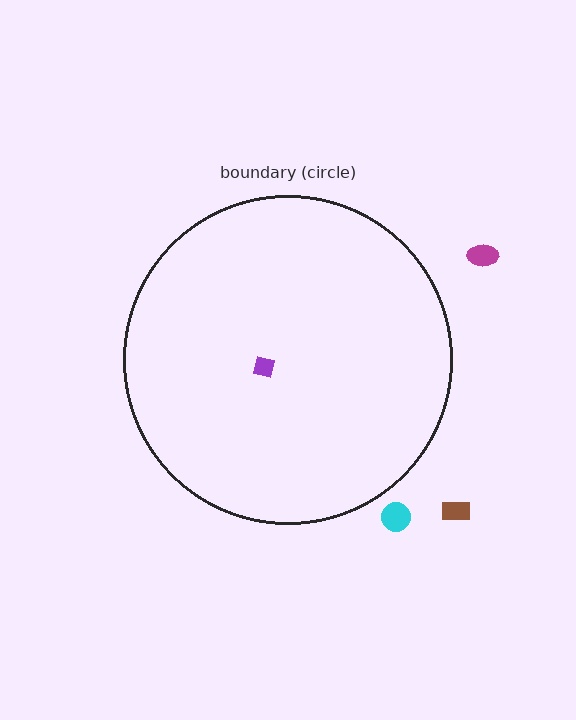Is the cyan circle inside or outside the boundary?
Outside.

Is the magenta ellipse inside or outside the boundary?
Outside.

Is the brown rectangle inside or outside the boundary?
Outside.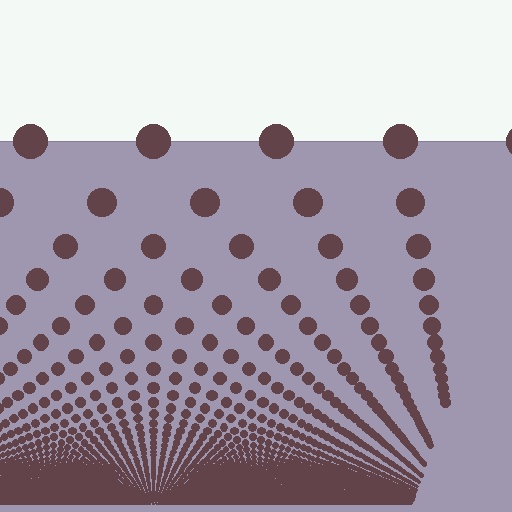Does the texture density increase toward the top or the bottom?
Density increases toward the bottom.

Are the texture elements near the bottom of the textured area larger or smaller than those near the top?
Smaller. The gradient is inverted — elements near the bottom are smaller and denser.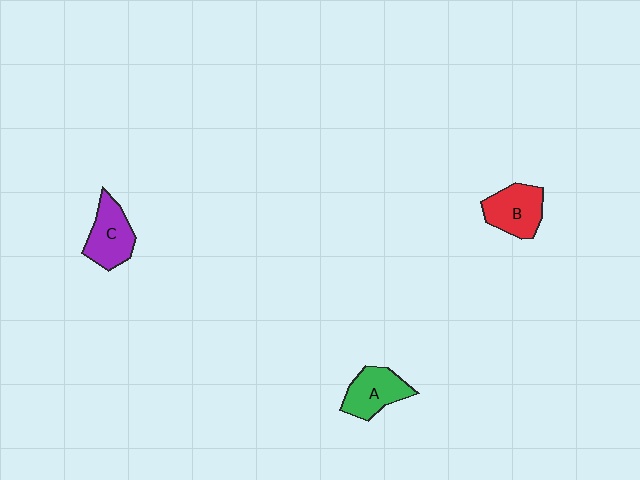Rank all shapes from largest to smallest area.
From largest to smallest: B (red), C (purple), A (green).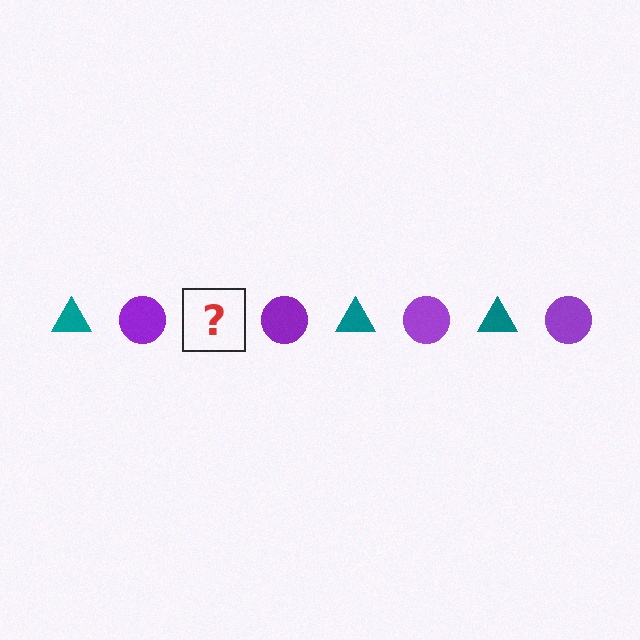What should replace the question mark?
The question mark should be replaced with a teal triangle.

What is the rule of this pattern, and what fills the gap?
The rule is that the pattern alternates between teal triangle and purple circle. The gap should be filled with a teal triangle.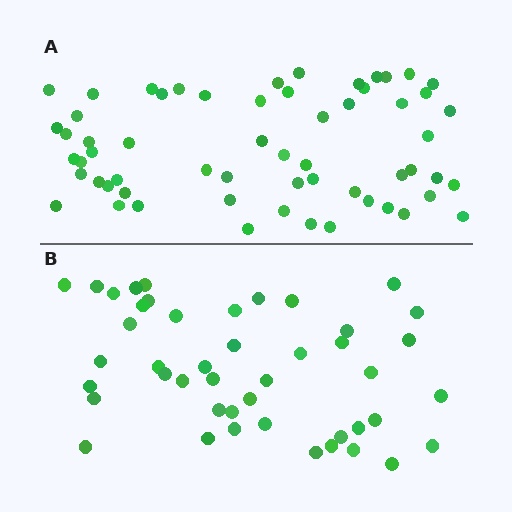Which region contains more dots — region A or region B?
Region A (the top region) has more dots.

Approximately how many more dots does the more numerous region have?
Region A has approximately 15 more dots than region B.